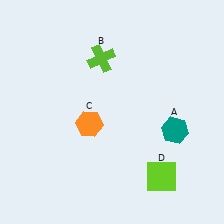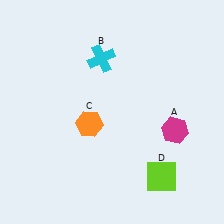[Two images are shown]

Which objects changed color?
A changed from teal to magenta. B changed from lime to cyan.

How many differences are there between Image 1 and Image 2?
There are 2 differences between the two images.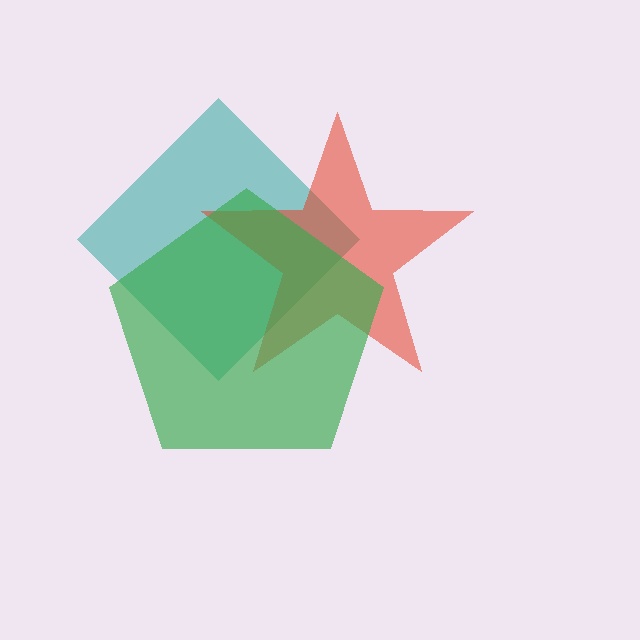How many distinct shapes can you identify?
There are 3 distinct shapes: a teal diamond, a red star, a green pentagon.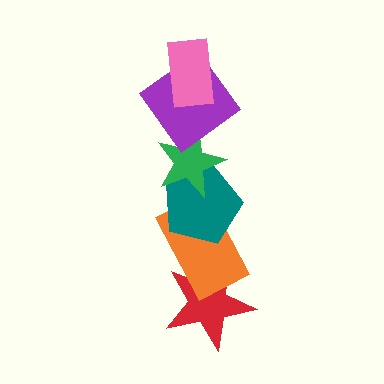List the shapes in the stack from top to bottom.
From top to bottom: the pink rectangle, the purple diamond, the green star, the teal pentagon, the orange rectangle, the red star.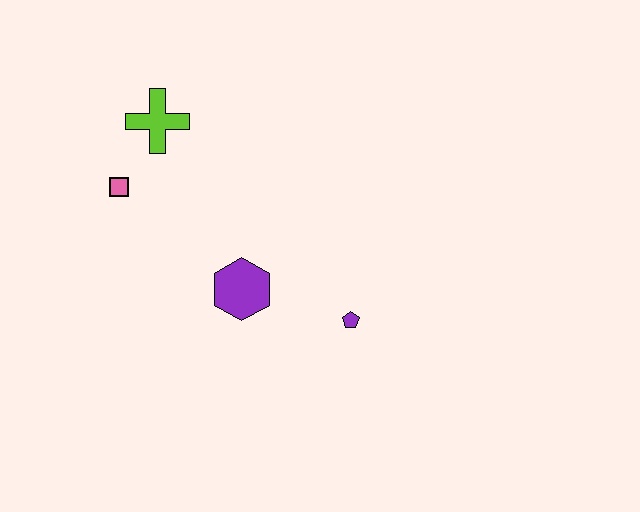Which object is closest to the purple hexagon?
The purple pentagon is closest to the purple hexagon.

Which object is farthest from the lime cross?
The purple pentagon is farthest from the lime cross.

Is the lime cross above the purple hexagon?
Yes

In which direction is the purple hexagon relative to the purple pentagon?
The purple hexagon is to the left of the purple pentagon.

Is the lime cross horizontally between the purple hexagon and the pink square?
Yes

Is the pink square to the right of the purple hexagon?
No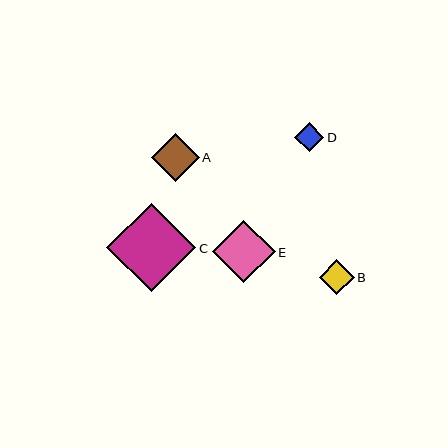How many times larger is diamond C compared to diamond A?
Diamond C is approximately 1.8 times the size of diamond A.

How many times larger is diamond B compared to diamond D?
Diamond B is approximately 1.2 times the size of diamond D.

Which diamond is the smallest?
Diamond D is the smallest with a size of approximately 29 pixels.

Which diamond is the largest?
Diamond C is the largest with a size of approximately 89 pixels.